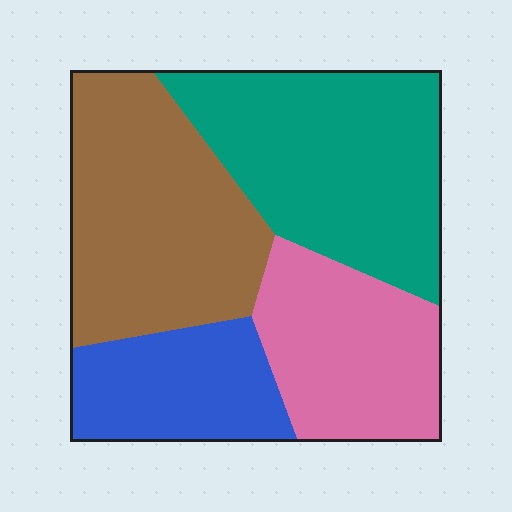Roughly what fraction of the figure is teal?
Teal covers about 30% of the figure.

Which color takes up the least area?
Blue, at roughly 15%.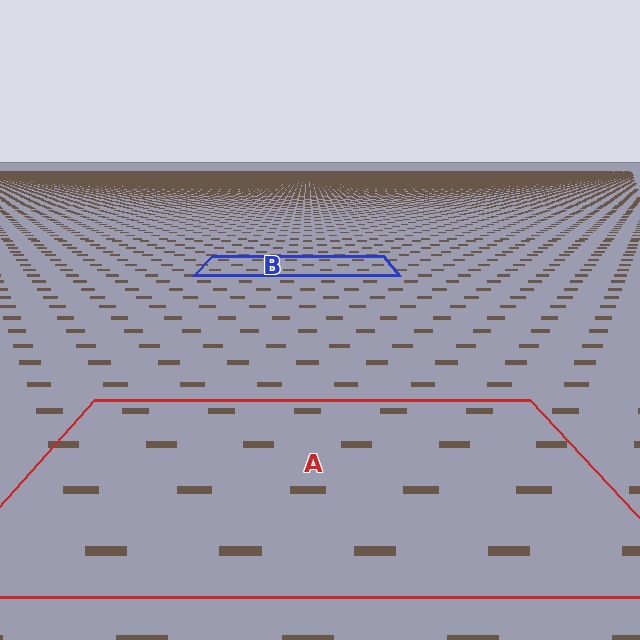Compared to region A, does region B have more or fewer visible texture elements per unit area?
Region B has more texture elements per unit area — they are packed more densely because it is farther away.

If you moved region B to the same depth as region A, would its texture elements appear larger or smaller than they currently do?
They would appear larger. At a closer depth, the same texture elements are projected at a bigger on-screen size.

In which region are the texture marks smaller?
The texture marks are smaller in region B, because it is farther away.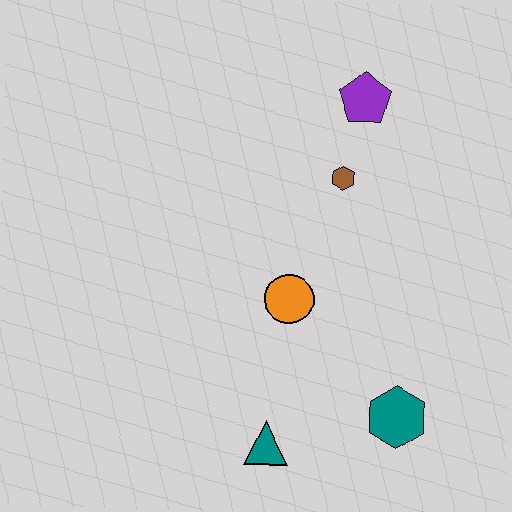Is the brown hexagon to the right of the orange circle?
Yes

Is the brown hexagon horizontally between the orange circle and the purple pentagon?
Yes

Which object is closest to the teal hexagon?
The teal triangle is closest to the teal hexagon.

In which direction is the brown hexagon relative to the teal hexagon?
The brown hexagon is above the teal hexagon.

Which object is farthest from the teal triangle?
The purple pentagon is farthest from the teal triangle.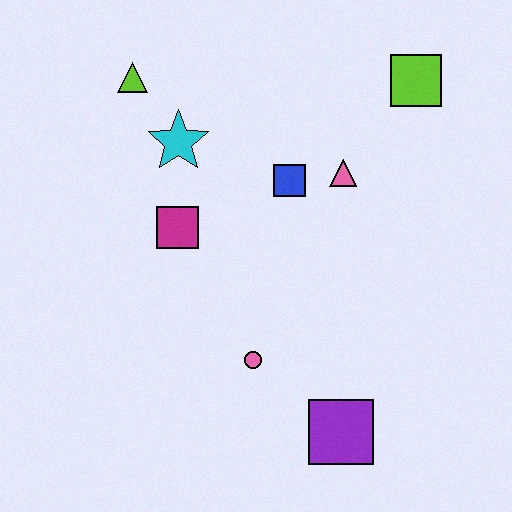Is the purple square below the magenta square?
Yes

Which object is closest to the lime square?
The pink triangle is closest to the lime square.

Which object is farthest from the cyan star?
The purple square is farthest from the cyan star.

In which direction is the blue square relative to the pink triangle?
The blue square is to the left of the pink triangle.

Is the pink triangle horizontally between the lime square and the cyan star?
Yes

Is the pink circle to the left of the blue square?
Yes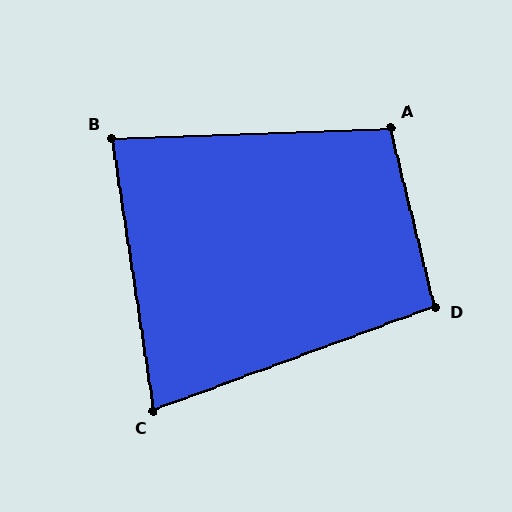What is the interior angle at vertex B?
Approximately 84 degrees (acute).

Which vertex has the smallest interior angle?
C, at approximately 78 degrees.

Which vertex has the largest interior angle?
A, at approximately 102 degrees.